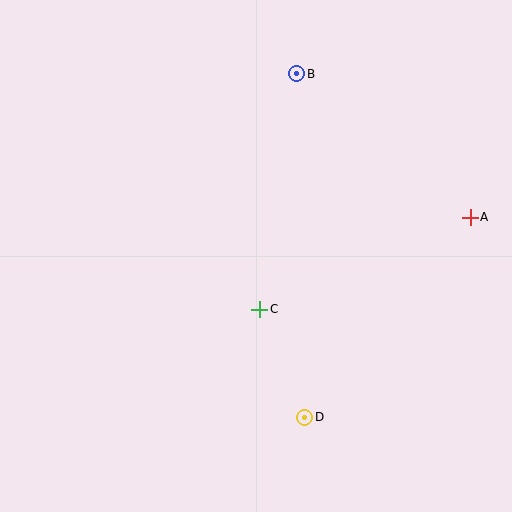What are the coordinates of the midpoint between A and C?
The midpoint between A and C is at (365, 263).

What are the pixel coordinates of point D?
Point D is at (305, 417).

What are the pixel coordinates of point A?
Point A is at (470, 217).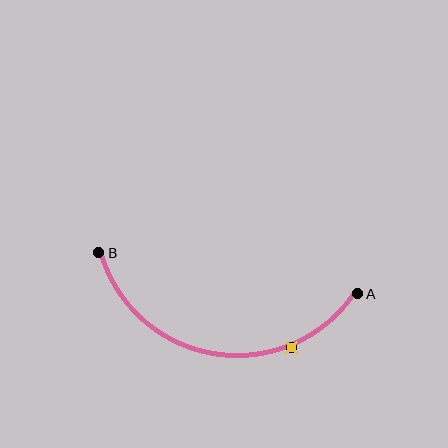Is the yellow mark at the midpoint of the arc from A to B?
No. The yellow mark lies on the arc but is closer to endpoint A. The arc midpoint would be at the point on the curve equidistant along the arc from both A and B.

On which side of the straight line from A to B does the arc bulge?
The arc bulges below the straight line connecting A and B.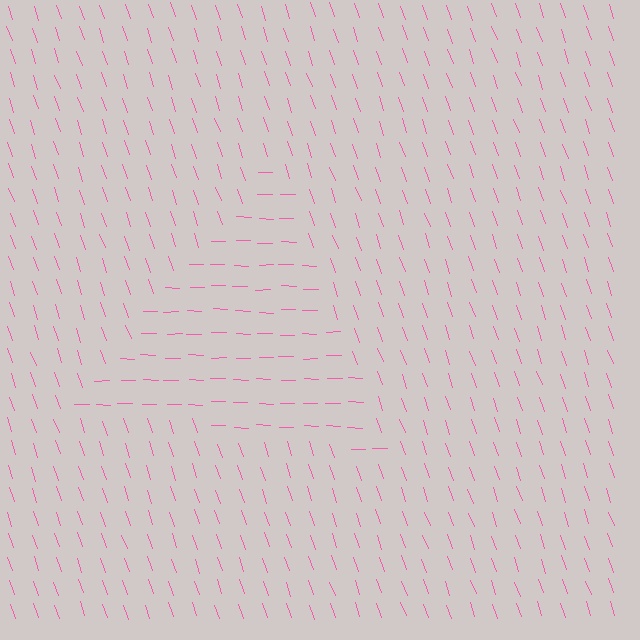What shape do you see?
I see a triangle.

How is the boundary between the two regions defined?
The boundary is defined purely by a change in line orientation (approximately 69 degrees difference). All lines are the same color and thickness.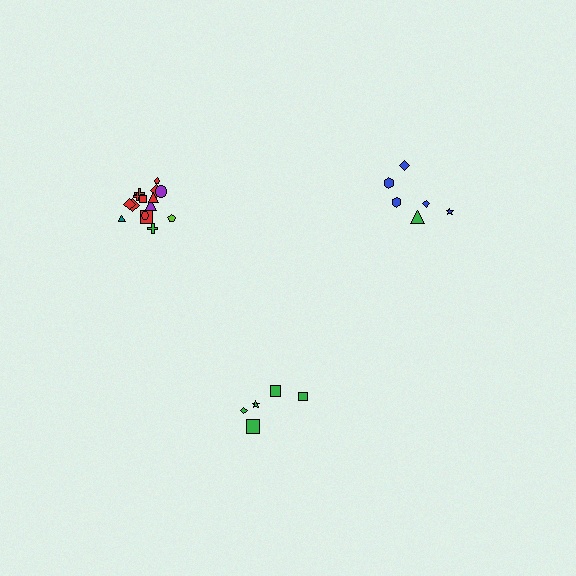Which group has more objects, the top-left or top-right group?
The top-left group.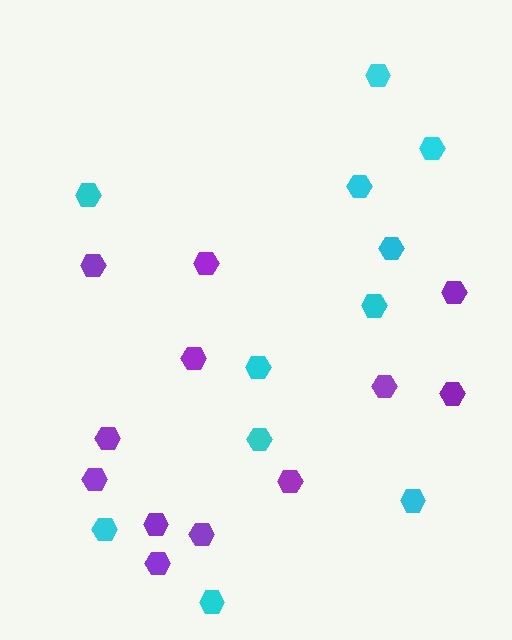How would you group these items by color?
There are 2 groups: one group of purple hexagons (12) and one group of cyan hexagons (11).